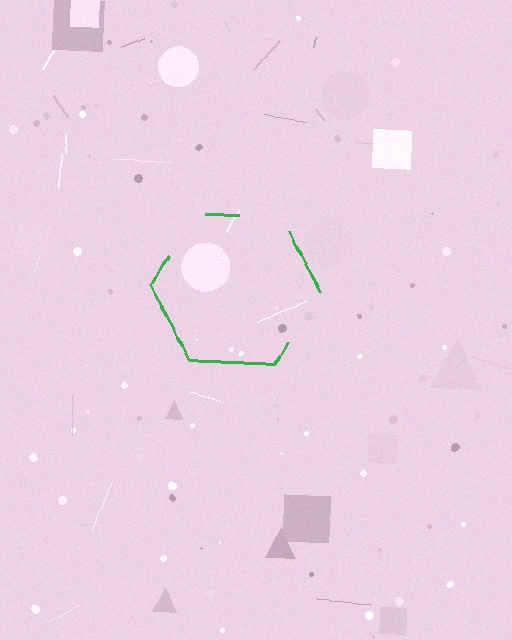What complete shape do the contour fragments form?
The contour fragments form a hexagon.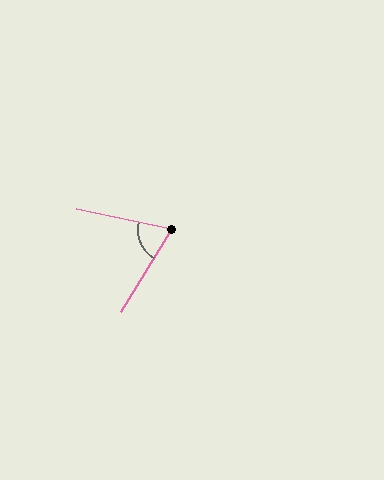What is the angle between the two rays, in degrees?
Approximately 71 degrees.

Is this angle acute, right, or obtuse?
It is acute.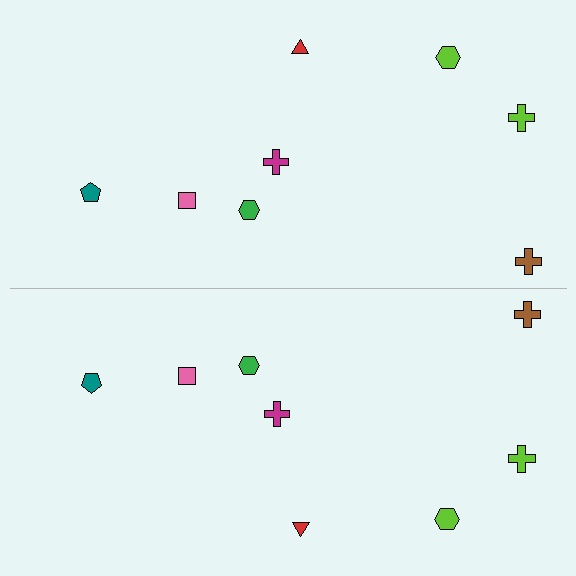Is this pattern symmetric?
Yes, this pattern has bilateral (reflection) symmetry.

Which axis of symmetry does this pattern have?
The pattern has a horizontal axis of symmetry running through the center of the image.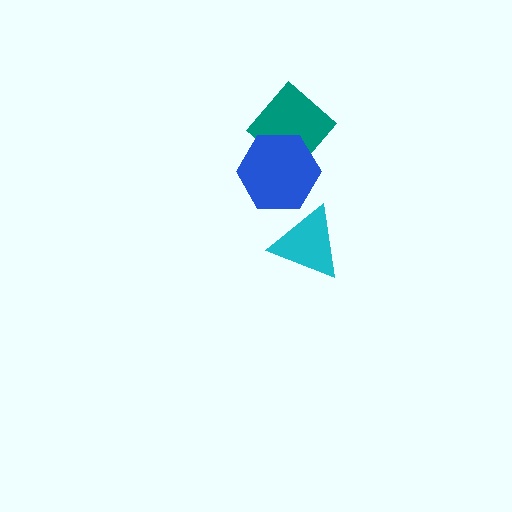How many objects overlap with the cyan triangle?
0 objects overlap with the cyan triangle.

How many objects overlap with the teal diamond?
1 object overlaps with the teal diamond.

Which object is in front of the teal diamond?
The blue hexagon is in front of the teal diamond.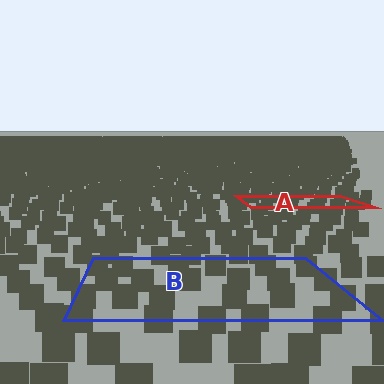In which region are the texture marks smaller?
The texture marks are smaller in region A, because it is farther away.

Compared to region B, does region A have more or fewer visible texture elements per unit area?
Region A has more texture elements per unit area — they are packed more densely because it is farther away.